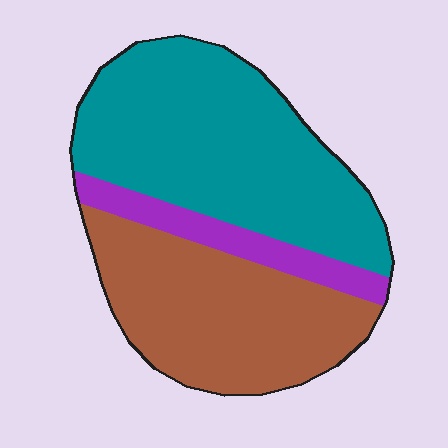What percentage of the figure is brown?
Brown takes up about three eighths (3/8) of the figure.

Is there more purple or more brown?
Brown.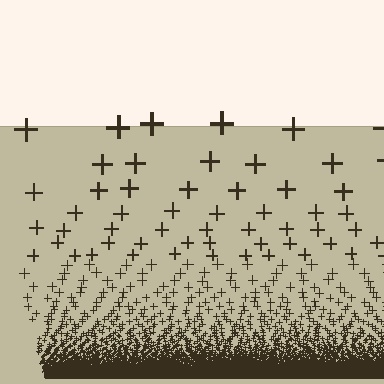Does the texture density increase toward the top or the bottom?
Density increases toward the bottom.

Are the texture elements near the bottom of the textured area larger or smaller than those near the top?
Smaller. The gradient is inverted — elements near the bottom are smaller and denser.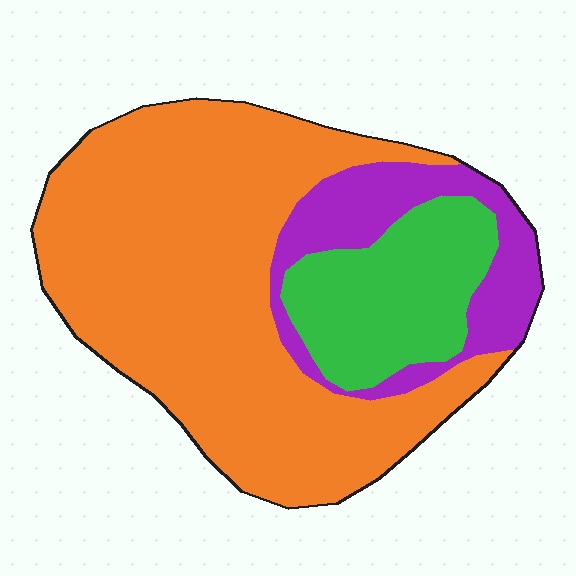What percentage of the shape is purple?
Purple covers 16% of the shape.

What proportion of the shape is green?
Green covers roughly 20% of the shape.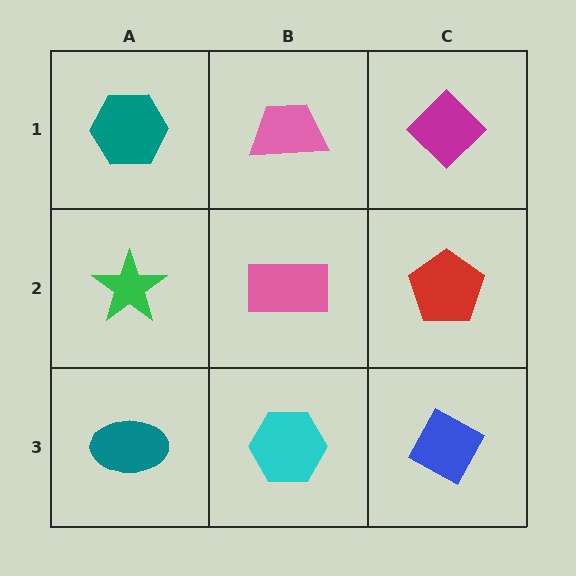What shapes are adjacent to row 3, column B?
A pink rectangle (row 2, column B), a teal ellipse (row 3, column A), a blue diamond (row 3, column C).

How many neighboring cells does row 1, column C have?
2.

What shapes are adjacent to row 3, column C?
A red pentagon (row 2, column C), a cyan hexagon (row 3, column B).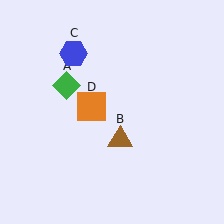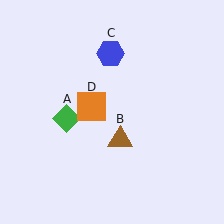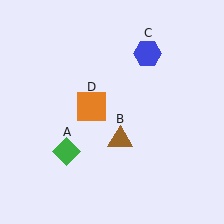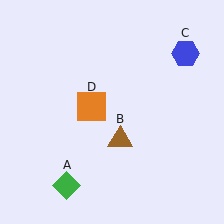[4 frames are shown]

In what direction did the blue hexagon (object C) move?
The blue hexagon (object C) moved right.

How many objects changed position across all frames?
2 objects changed position: green diamond (object A), blue hexagon (object C).